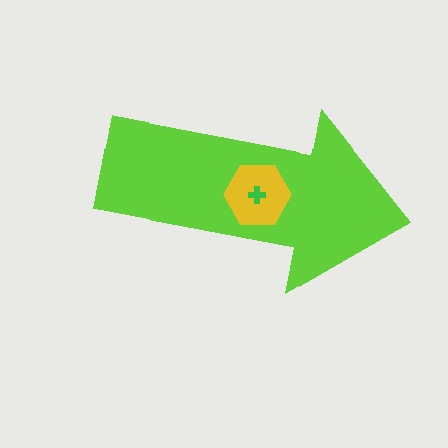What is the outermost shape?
The lime arrow.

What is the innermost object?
The green cross.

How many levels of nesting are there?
3.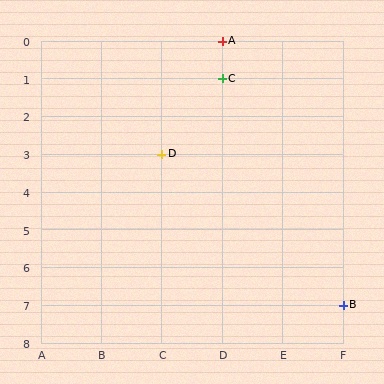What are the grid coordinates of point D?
Point D is at grid coordinates (C, 3).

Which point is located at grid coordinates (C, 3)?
Point D is at (C, 3).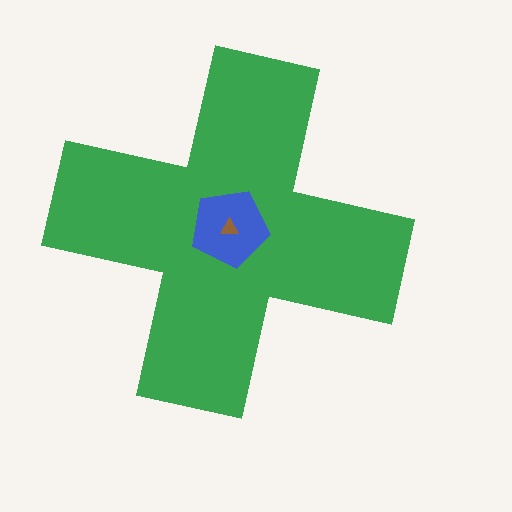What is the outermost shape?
The green cross.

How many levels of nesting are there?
3.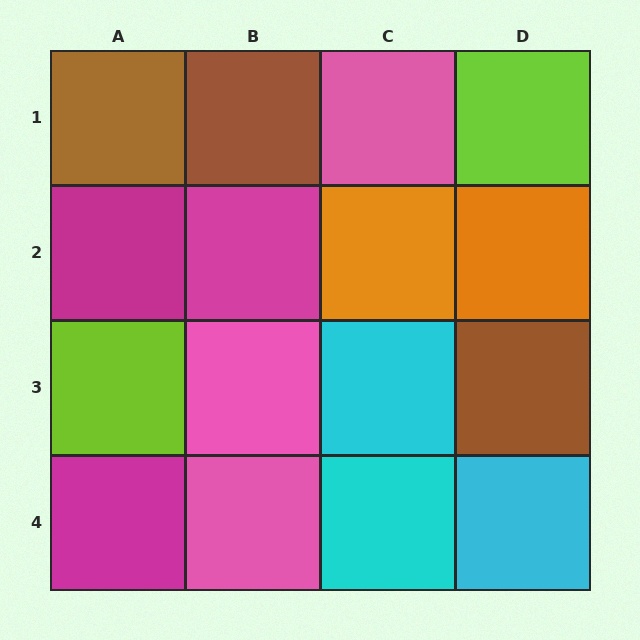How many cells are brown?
3 cells are brown.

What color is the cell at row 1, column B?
Brown.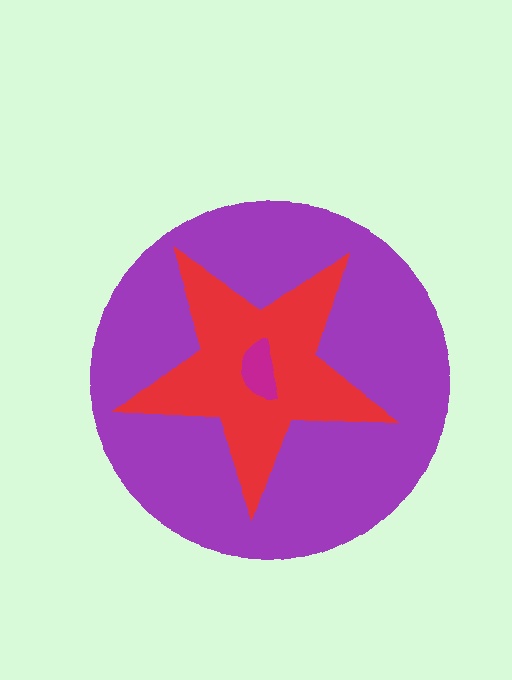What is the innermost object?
The magenta semicircle.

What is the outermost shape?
The purple circle.